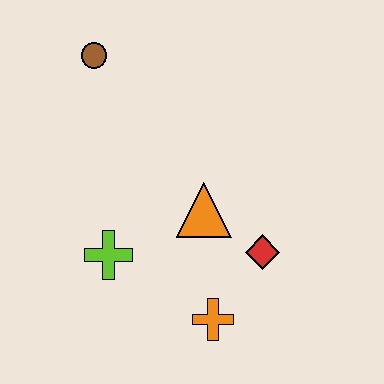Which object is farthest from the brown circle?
The orange cross is farthest from the brown circle.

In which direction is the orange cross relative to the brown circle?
The orange cross is below the brown circle.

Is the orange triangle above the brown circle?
No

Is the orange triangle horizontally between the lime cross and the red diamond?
Yes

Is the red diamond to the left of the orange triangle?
No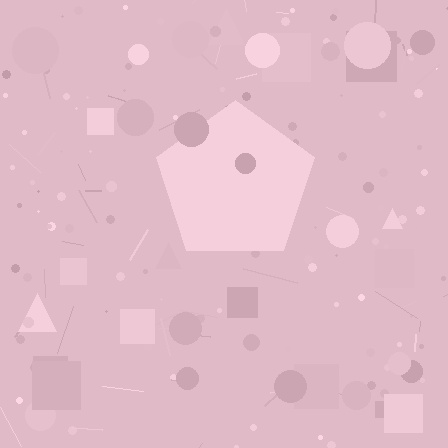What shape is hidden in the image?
A pentagon is hidden in the image.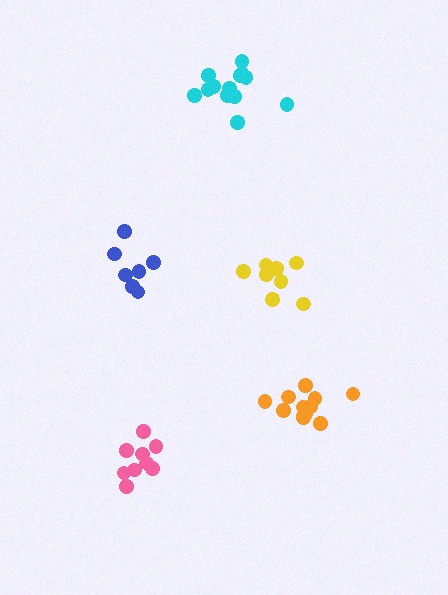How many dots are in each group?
Group 1: 13 dots, Group 2: 7 dots, Group 3: 8 dots, Group 4: 9 dots, Group 5: 12 dots (49 total).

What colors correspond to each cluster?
The clusters are colored: cyan, blue, yellow, pink, orange.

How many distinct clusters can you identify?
There are 5 distinct clusters.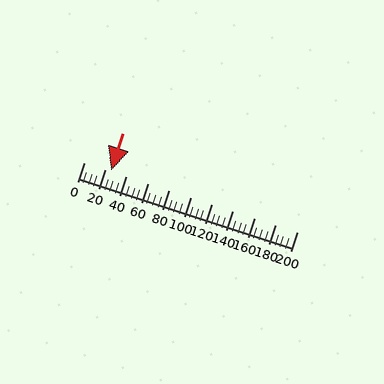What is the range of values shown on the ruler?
The ruler shows values from 0 to 200.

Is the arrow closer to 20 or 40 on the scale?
The arrow is closer to 20.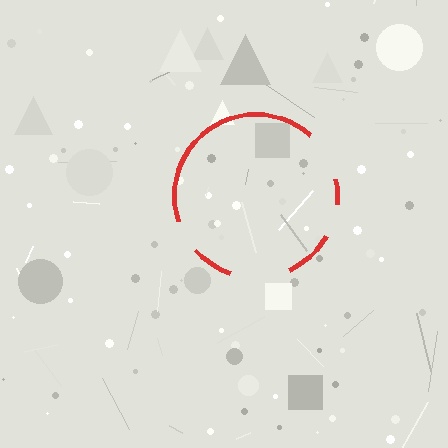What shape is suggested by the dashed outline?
The dashed outline suggests a circle.